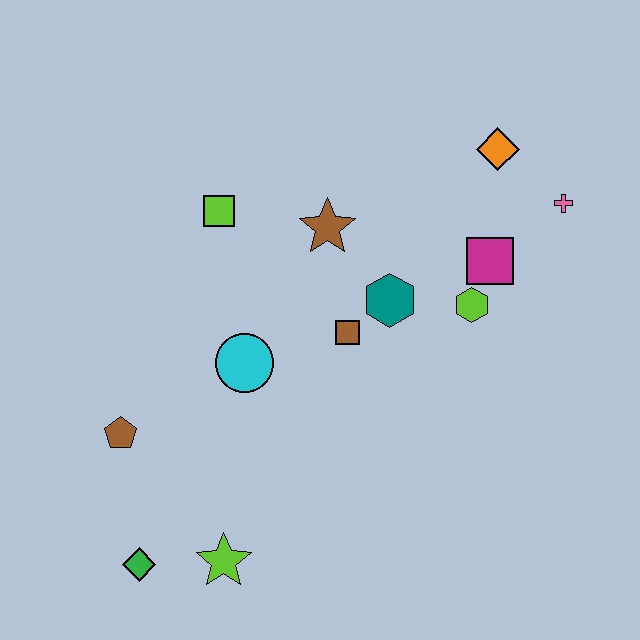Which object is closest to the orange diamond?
The pink cross is closest to the orange diamond.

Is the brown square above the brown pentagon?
Yes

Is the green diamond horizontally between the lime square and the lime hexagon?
No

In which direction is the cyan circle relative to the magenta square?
The cyan circle is to the left of the magenta square.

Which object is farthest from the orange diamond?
The green diamond is farthest from the orange diamond.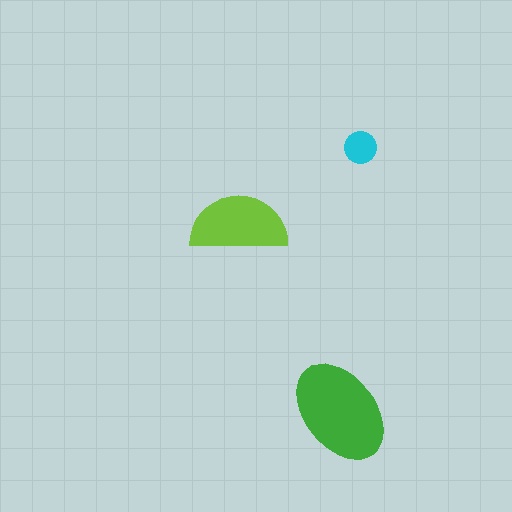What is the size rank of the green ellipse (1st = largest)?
1st.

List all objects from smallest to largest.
The cyan circle, the lime semicircle, the green ellipse.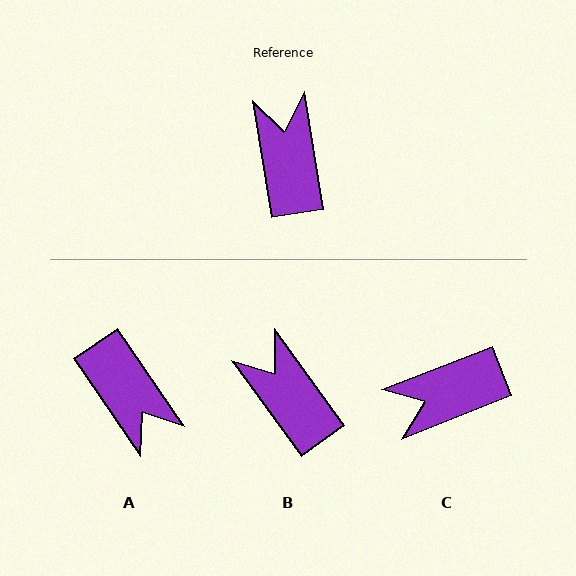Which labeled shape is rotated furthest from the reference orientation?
A, about 155 degrees away.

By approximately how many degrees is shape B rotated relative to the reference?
Approximately 27 degrees counter-clockwise.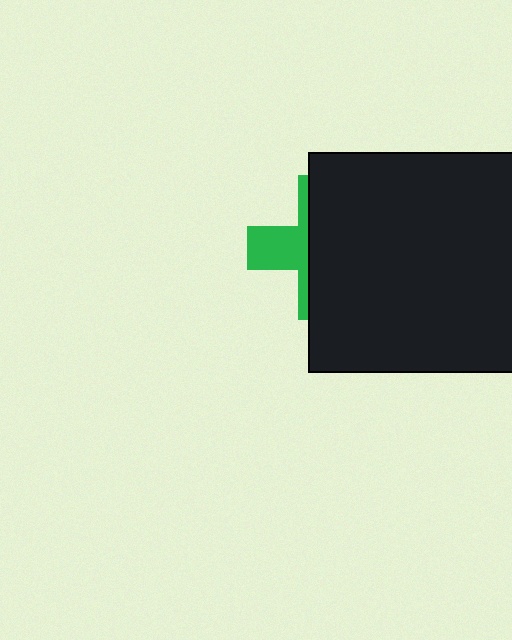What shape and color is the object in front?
The object in front is a black square.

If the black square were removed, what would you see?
You would see the complete green cross.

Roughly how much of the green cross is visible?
A small part of it is visible (roughly 34%).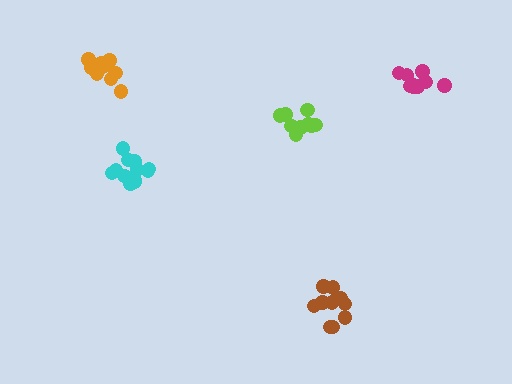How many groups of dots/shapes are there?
There are 5 groups.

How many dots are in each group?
Group 1: 10 dots, Group 2: 12 dots, Group 3: 9 dots, Group 4: 10 dots, Group 5: 10 dots (51 total).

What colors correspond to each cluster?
The clusters are colored: magenta, cyan, lime, brown, orange.